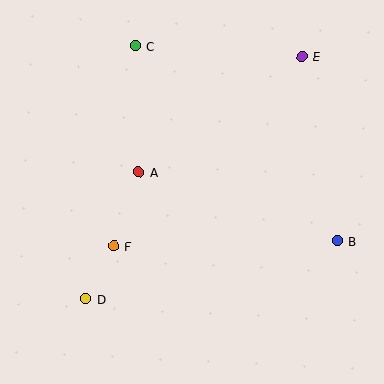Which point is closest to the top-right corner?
Point E is closest to the top-right corner.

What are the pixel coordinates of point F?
Point F is at (113, 246).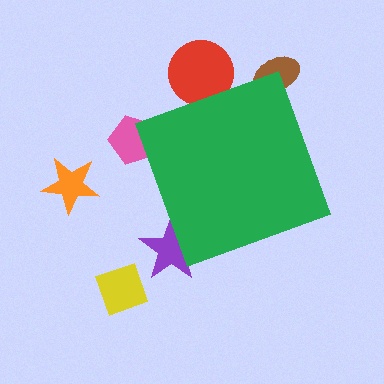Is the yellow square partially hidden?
No, the yellow square is fully visible.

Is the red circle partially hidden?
Yes, the red circle is partially hidden behind the green diamond.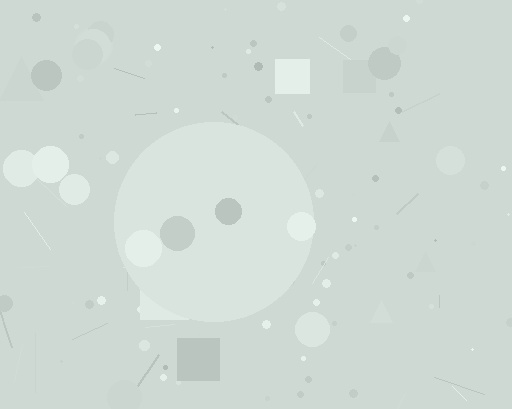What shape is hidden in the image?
A circle is hidden in the image.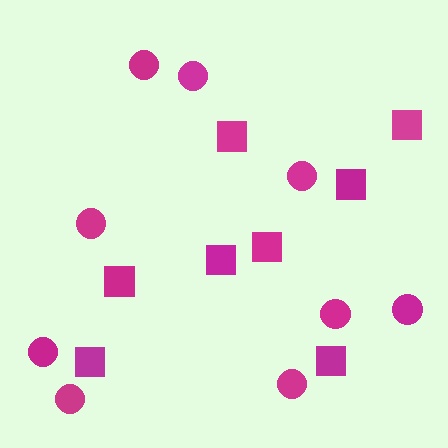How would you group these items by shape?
There are 2 groups: one group of squares (8) and one group of circles (9).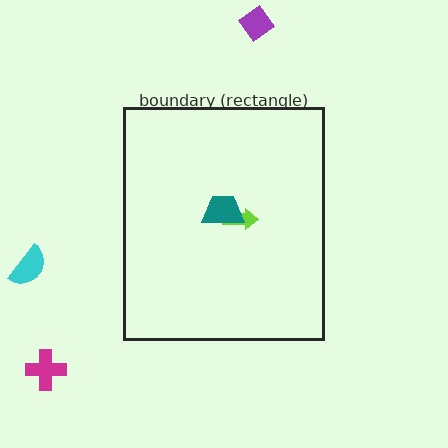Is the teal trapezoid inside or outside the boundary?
Inside.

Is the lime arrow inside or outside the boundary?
Inside.